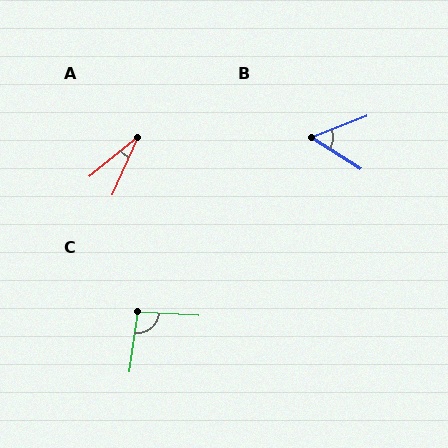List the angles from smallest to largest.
A (27°), B (53°), C (95°).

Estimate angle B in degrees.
Approximately 53 degrees.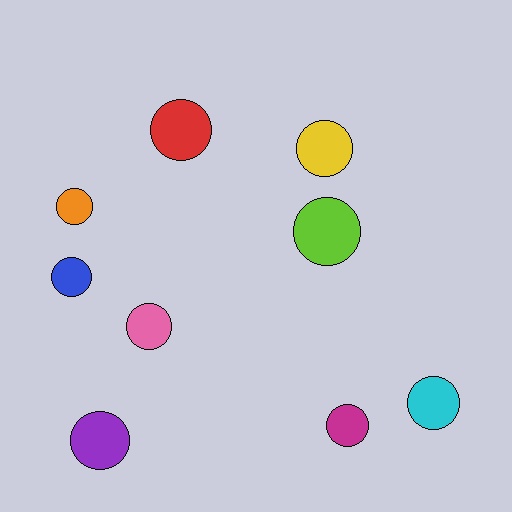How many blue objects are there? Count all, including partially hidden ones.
There is 1 blue object.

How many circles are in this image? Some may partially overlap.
There are 9 circles.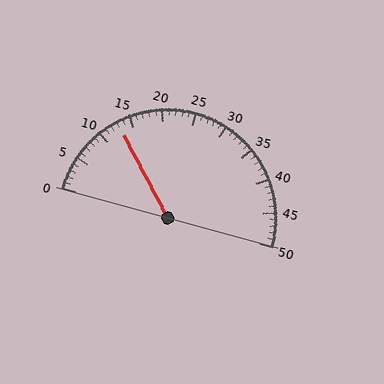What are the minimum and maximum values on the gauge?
The gauge ranges from 0 to 50.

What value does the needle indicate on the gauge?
The needle indicates approximately 13.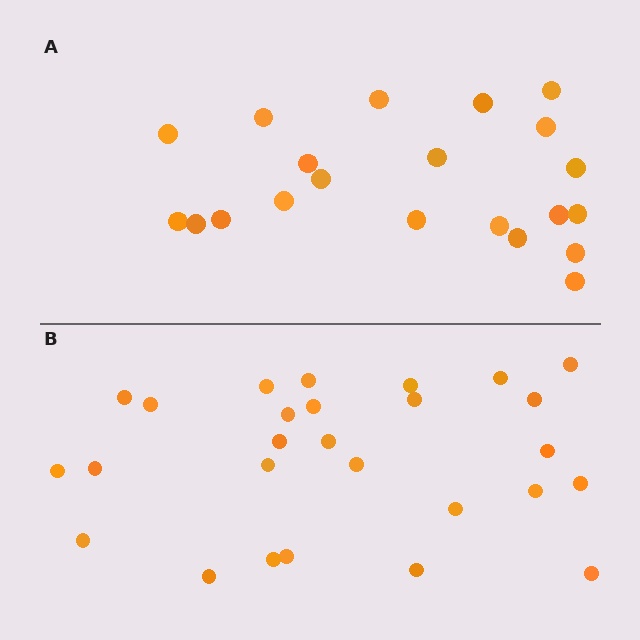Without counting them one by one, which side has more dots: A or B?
Region B (the bottom region) has more dots.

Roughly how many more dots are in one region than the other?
Region B has about 6 more dots than region A.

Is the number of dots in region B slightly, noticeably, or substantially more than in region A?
Region B has noticeably more, but not dramatically so. The ratio is roughly 1.3 to 1.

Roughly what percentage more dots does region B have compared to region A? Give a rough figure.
About 30% more.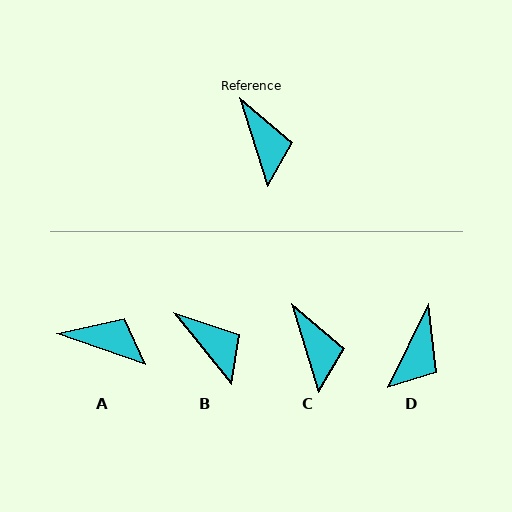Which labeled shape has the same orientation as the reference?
C.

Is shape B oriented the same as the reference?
No, it is off by about 22 degrees.